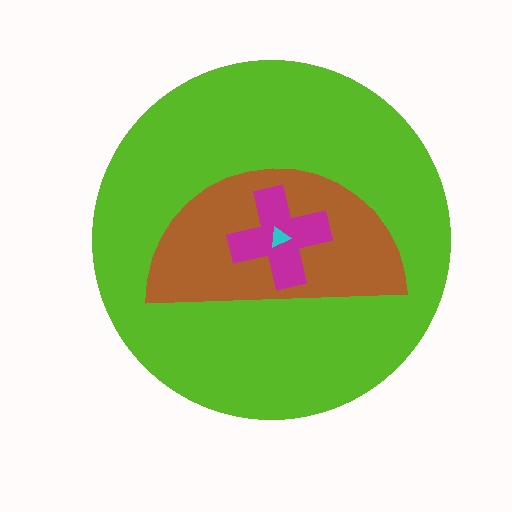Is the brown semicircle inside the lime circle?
Yes.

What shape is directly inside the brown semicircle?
The magenta cross.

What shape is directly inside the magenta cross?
The cyan triangle.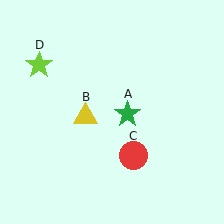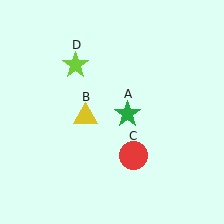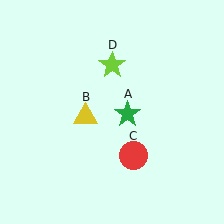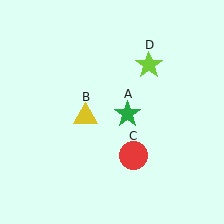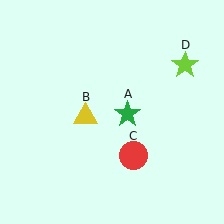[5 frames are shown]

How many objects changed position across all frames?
1 object changed position: lime star (object D).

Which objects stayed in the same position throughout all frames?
Green star (object A) and yellow triangle (object B) and red circle (object C) remained stationary.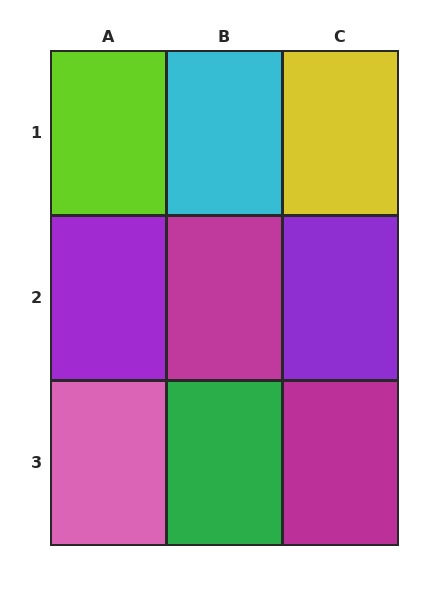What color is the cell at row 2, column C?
Purple.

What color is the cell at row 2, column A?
Purple.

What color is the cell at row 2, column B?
Magenta.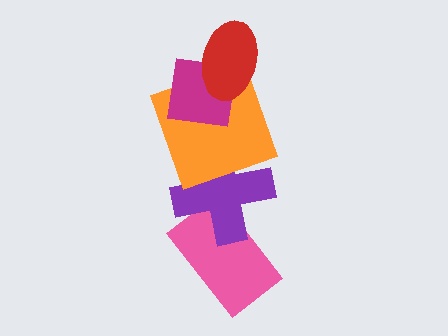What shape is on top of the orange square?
The magenta square is on top of the orange square.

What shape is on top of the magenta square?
The red ellipse is on top of the magenta square.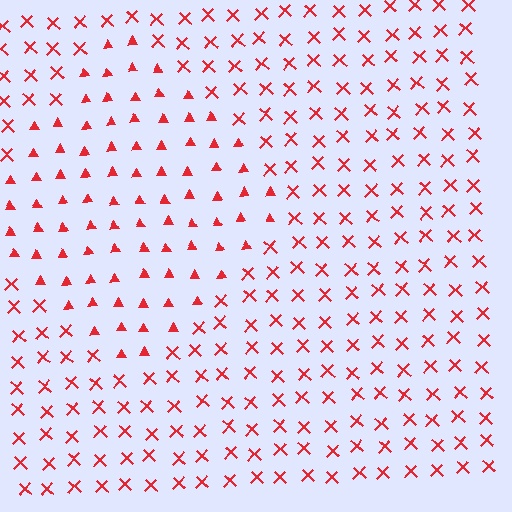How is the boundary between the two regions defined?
The boundary is defined by a change in element shape: triangles inside vs. X marks outside. All elements share the same color and spacing.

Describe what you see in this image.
The image is filled with small red elements arranged in a uniform grid. A diamond-shaped region contains triangles, while the surrounding area contains X marks. The boundary is defined purely by the change in element shape.